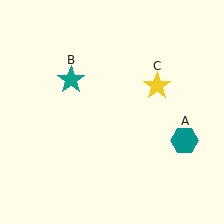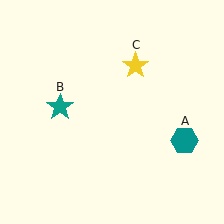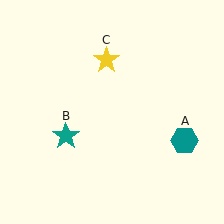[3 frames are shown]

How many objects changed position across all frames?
2 objects changed position: teal star (object B), yellow star (object C).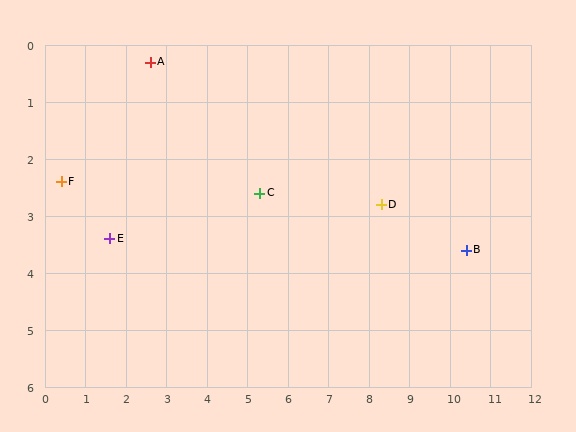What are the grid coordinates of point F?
Point F is at approximately (0.4, 2.4).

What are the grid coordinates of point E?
Point E is at approximately (1.6, 3.4).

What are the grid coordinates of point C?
Point C is at approximately (5.3, 2.6).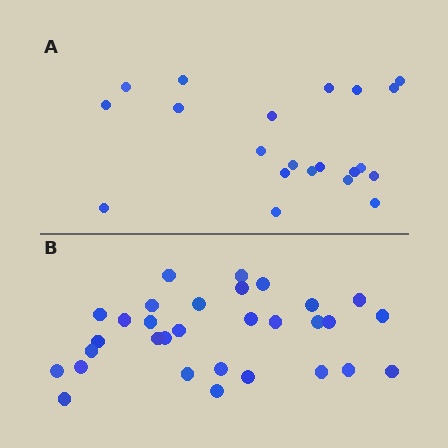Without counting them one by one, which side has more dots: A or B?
Region B (the bottom region) has more dots.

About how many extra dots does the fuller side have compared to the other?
Region B has roughly 10 or so more dots than region A.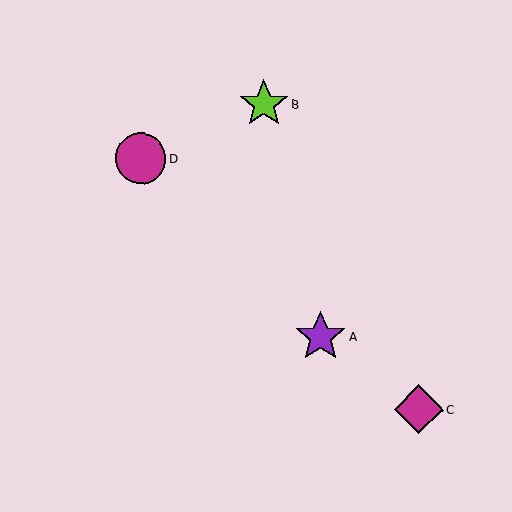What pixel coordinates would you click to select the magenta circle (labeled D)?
Click at (141, 158) to select the magenta circle D.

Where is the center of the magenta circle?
The center of the magenta circle is at (141, 158).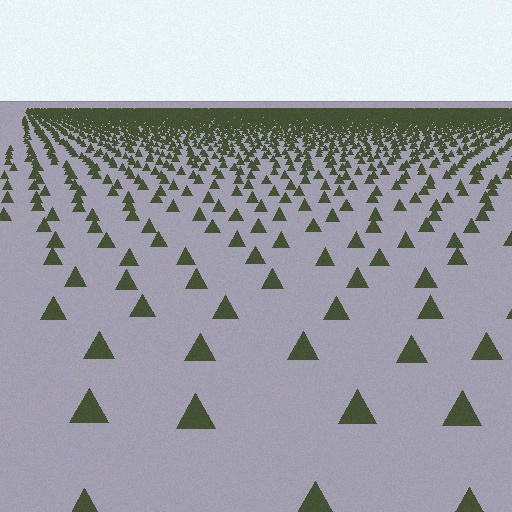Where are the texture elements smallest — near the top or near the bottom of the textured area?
Near the top.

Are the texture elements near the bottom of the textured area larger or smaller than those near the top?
Larger. Near the bottom, elements are closer to the viewer and appear at a bigger on-screen size.